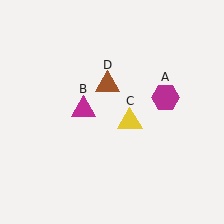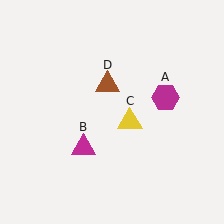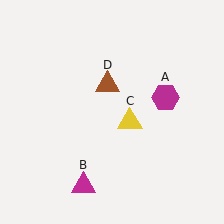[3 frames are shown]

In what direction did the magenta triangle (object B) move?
The magenta triangle (object B) moved down.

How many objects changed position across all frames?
1 object changed position: magenta triangle (object B).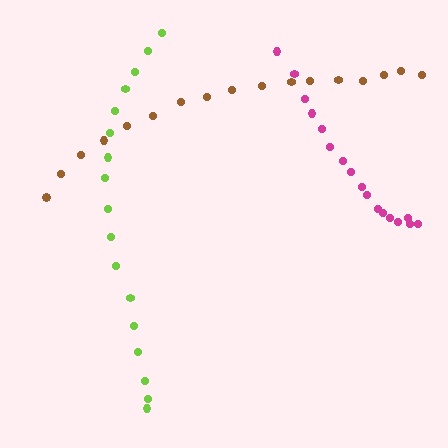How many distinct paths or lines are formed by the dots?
There are 3 distinct paths.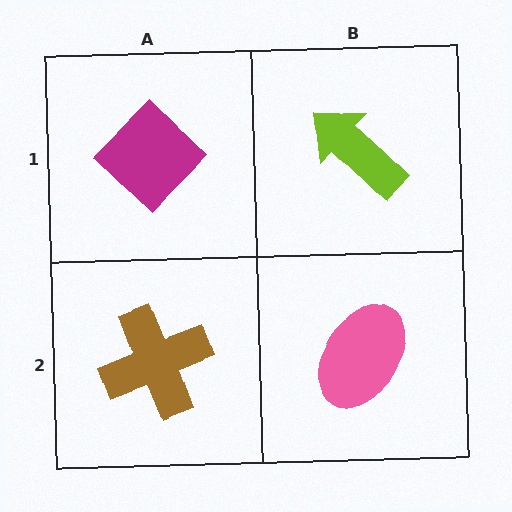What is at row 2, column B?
A pink ellipse.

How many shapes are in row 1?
2 shapes.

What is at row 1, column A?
A magenta diamond.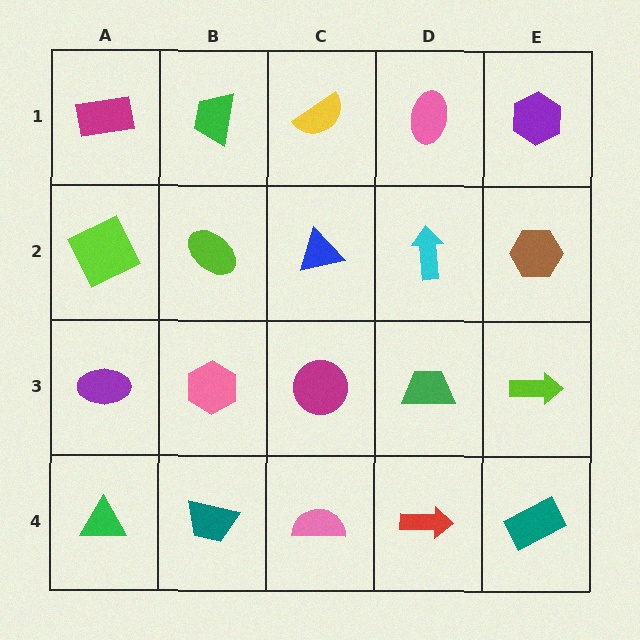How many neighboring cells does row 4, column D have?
3.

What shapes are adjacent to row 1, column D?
A cyan arrow (row 2, column D), a yellow semicircle (row 1, column C), a purple hexagon (row 1, column E).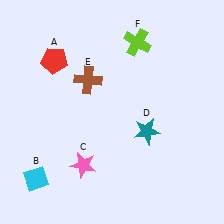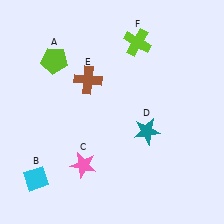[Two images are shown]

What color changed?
The pentagon (A) changed from red in Image 1 to lime in Image 2.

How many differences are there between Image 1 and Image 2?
There is 1 difference between the two images.